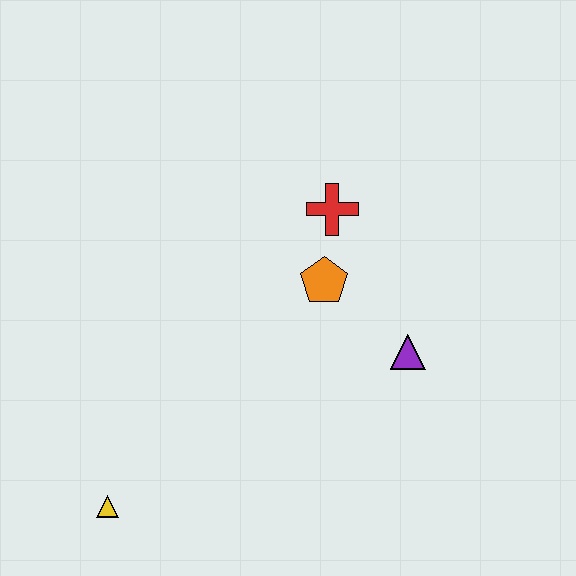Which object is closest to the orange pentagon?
The red cross is closest to the orange pentagon.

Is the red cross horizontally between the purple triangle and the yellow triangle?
Yes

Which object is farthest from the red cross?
The yellow triangle is farthest from the red cross.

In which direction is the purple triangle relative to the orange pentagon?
The purple triangle is to the right of the orange pentagon.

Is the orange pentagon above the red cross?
No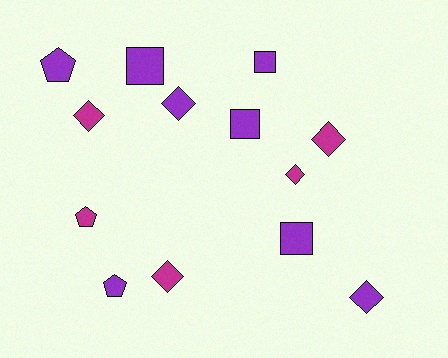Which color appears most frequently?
Purple, with 8 objects.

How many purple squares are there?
There are 4 purple squares.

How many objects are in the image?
There are 13 objects.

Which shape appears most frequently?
Diamond, with 6 objects.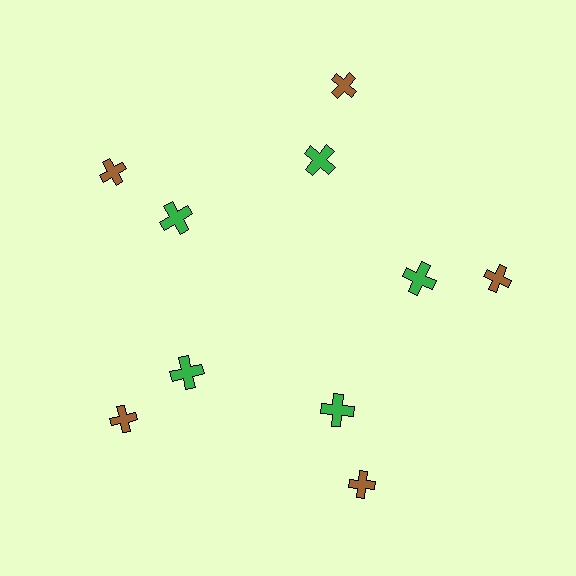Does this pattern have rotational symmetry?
Yes, this pattern has 5-fold rotational symmetry. It looks the same after rotating 72 degrees around the center.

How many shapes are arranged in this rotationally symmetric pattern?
There are 10 shapes, arranged in 5 groups of 2.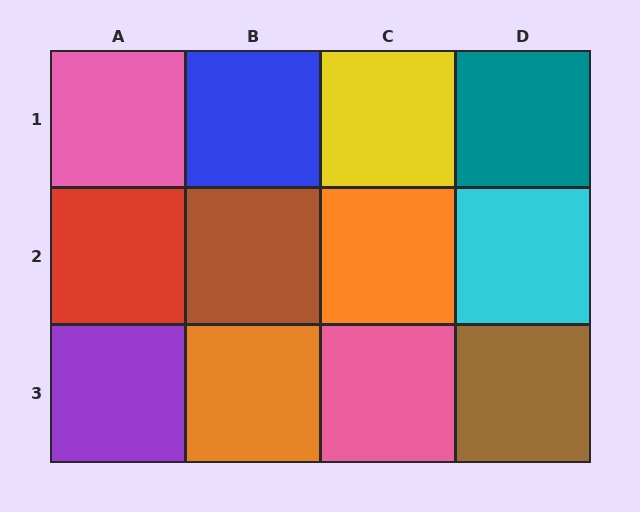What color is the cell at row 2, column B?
Brown.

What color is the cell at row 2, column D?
Cyan.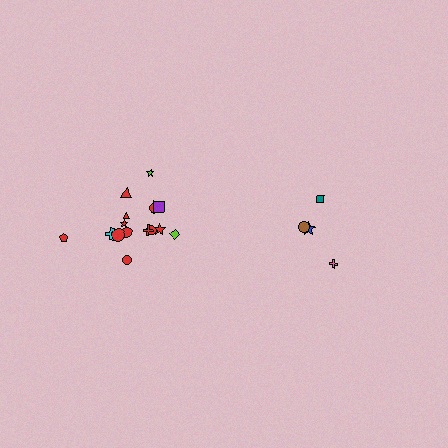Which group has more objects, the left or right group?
The left group.